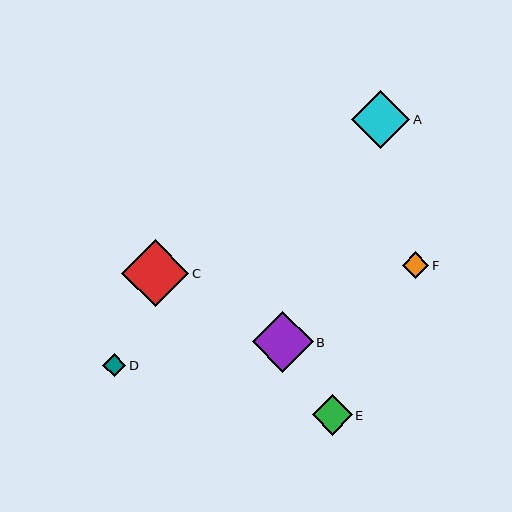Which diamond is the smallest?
Diamond D is the smallest with a size of approximately 23 pixels.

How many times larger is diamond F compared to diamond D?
Diamond F is approximately 1.2 times the size of diamond D.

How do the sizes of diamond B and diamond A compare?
Diamond B and diamond A are approximately the same size.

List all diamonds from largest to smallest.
From largest to smallest: C, B, A, E, F, D.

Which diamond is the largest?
Diamond C is the largest with a size of approximately 67 pixels.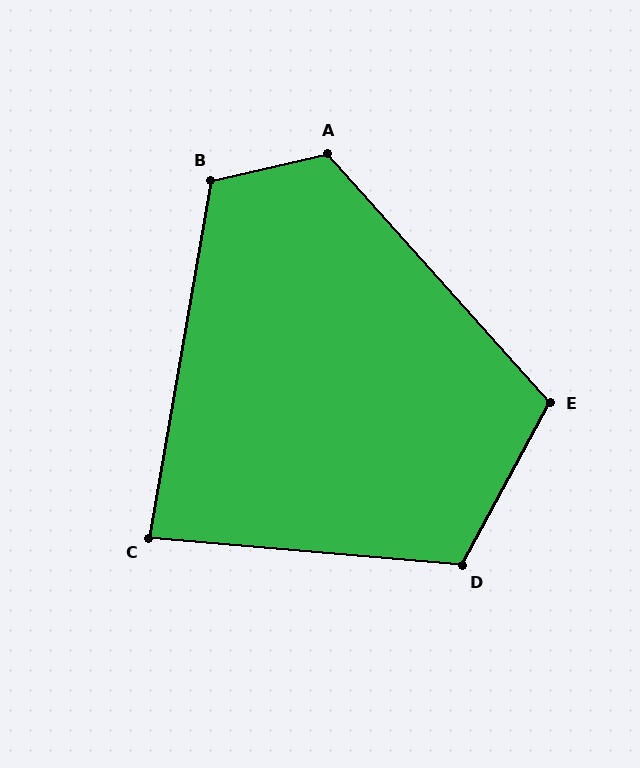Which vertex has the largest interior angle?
A, at approximately 119 degrees.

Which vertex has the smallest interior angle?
C, at approximately 85 degrees.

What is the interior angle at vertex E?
Approximately 110 degrees (obtuse).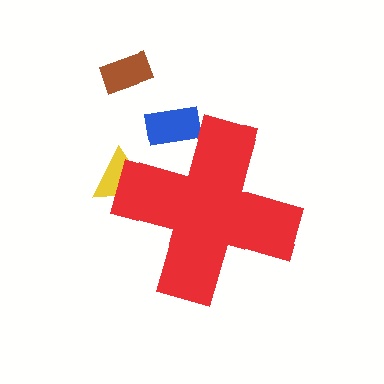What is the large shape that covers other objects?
A red cross.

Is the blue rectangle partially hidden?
Yes, the blue rectangle is partially hidden behind the red cross.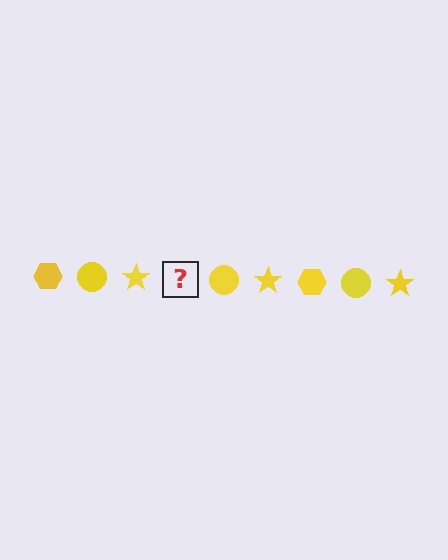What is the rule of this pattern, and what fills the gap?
The rule is that the pattern cycles through hexagon, circle, star shapes in yellow. The gap should be filled with a yellow hexagon.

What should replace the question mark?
The question mark should be replaced with a yellow hexagon.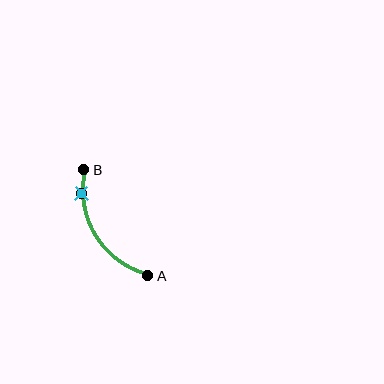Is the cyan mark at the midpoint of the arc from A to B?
No. The cyan mark lies on the arc but is closer to endpoint B. The arc midpoint would be at the point on the curve equidistant along the arc from both A and B.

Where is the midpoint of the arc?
The arc midpoint is the point on the curve farthest from the straight line joining A and B. It sits to the left of that line.